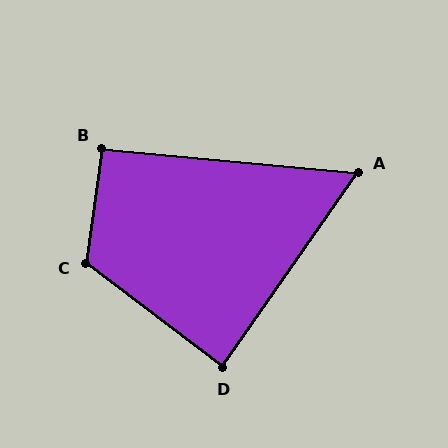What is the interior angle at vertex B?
Approximately 93 degrees (approximately right).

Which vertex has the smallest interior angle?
A, at approximately 61 degrees.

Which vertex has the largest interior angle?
C, at approximately 119 degrees.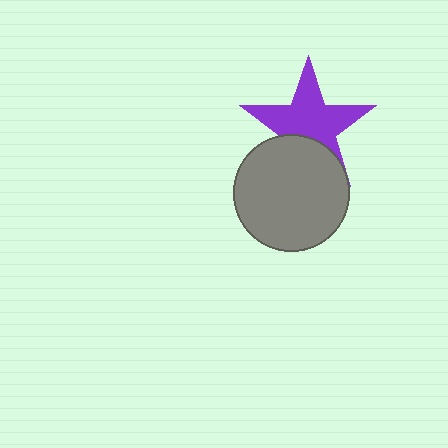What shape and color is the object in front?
The object in front is a gray circle.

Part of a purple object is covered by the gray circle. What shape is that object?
It is a star.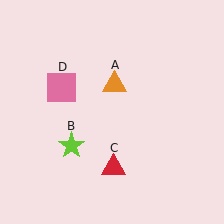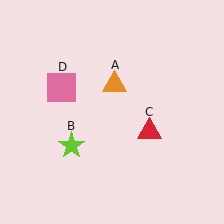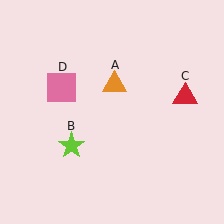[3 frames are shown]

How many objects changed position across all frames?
1 object changed position: red triangle (object C).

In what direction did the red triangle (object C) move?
The red triangle (object C) moved up and to the right.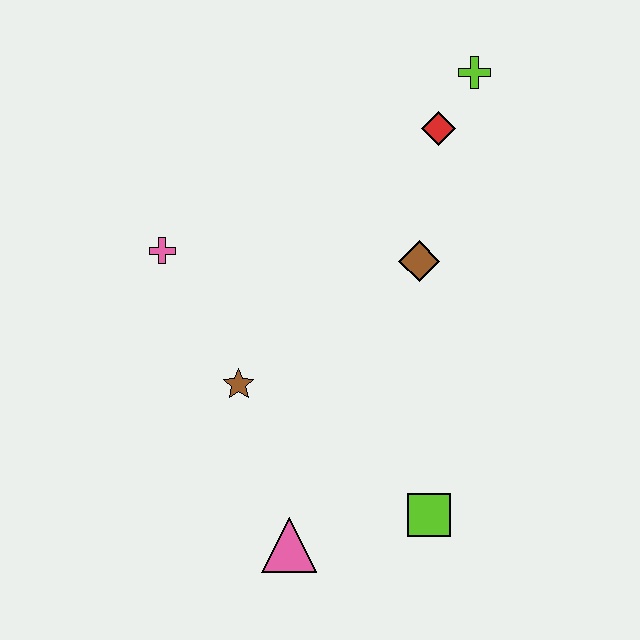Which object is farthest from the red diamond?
The pink triangle is farthest from the red diamond.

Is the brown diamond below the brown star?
No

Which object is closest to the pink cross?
The brown star is closest to the pink cross.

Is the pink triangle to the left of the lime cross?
Yes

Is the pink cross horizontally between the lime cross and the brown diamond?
No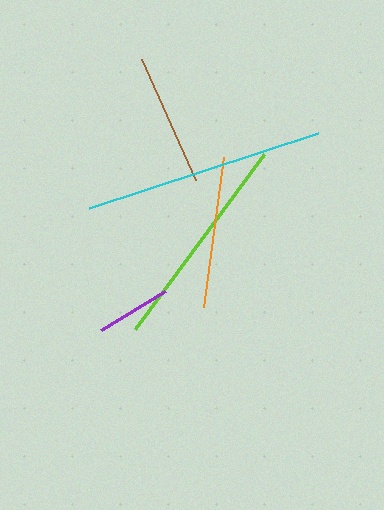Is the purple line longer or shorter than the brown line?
The brown line is longer than the purple line.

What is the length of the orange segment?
The orange segment is approximately 151 pixels long.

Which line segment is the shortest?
The purple line is the shortest at approximately 75 pixels.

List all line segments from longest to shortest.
From longest to shortest: cyan, lime, orange, brown, purple.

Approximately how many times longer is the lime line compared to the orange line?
The lime line is approximately 1.4 times the length of the orange line.